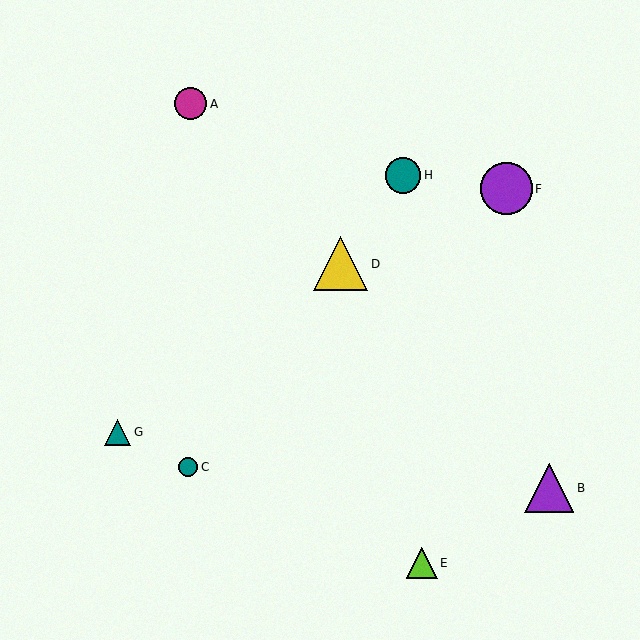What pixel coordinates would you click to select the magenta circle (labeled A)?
Click at (190, 104) to select the magenta circle A.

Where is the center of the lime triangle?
The center of the lime triangle is at (422, 563).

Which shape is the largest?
The yellow triangle (labeled D) is the largest.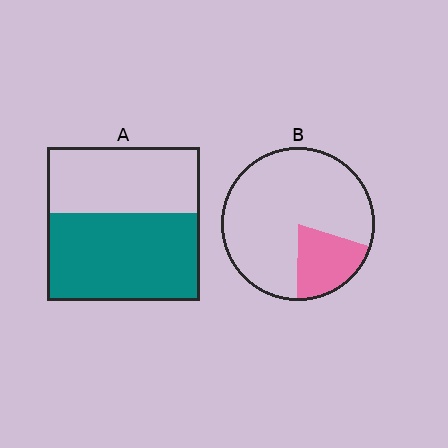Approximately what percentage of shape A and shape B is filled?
A is approximately 55% and B is approximately 20%.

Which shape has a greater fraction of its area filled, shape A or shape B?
Shape A.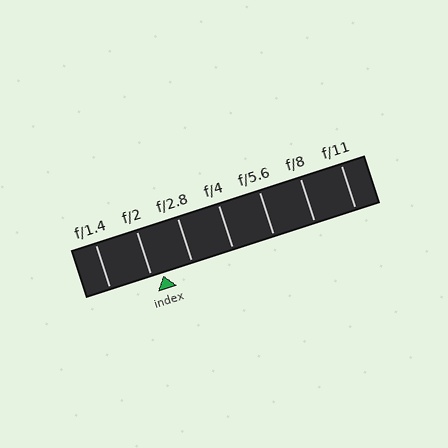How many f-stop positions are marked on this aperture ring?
There are 7 f-stop positions marked.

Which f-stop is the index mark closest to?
The index mark is closest to f/2.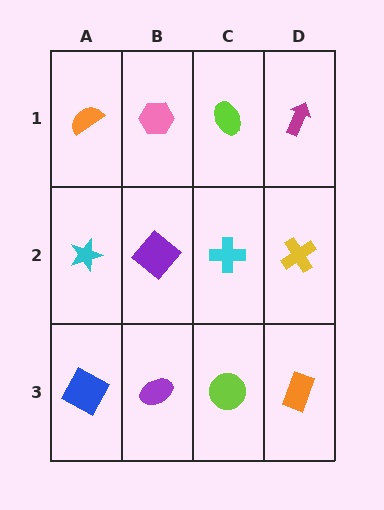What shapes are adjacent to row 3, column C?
A cyan cross (row 2, column C), a purple ellipse (row 3, column B), an orange rectangle (row 3, column D).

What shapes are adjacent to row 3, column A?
A cyan star (row 2, column A), a purple ellipse (row 3, column B).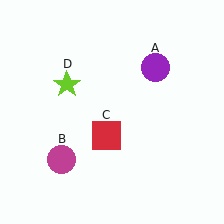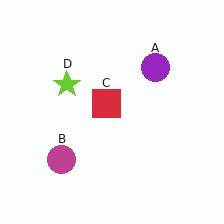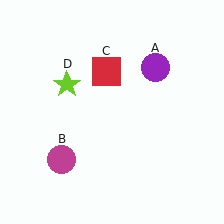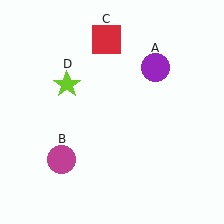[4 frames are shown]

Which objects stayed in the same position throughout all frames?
Purple circle (object A) and magenta circle (object B) and lime star (object D) remained stationary.